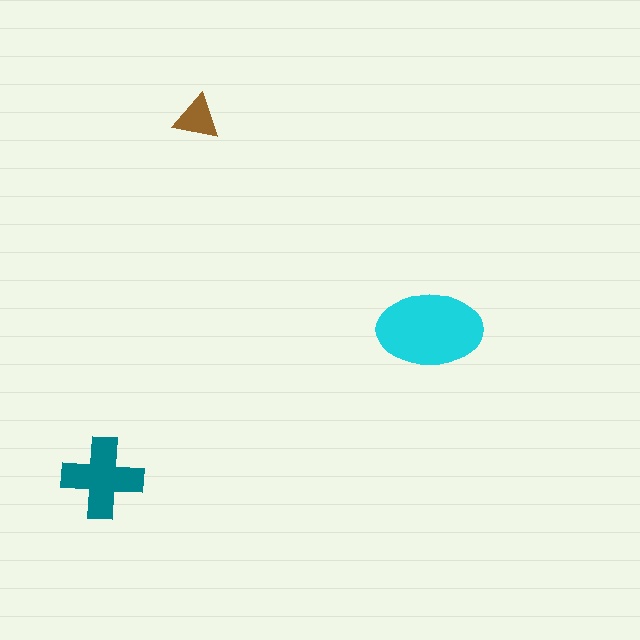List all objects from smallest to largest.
The brown triangle, the teal cross, the cyan ellipse.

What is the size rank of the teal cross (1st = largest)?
2nd.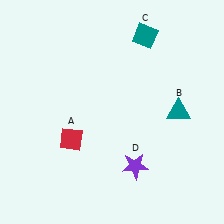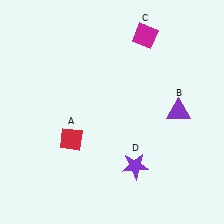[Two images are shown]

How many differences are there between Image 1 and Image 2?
There are 2 differences between the two images.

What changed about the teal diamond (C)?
In Image 1, C is teal. In Image 2, it changed to magenta.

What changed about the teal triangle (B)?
In Image 1, B is teal. In Image 2, it changed to purple.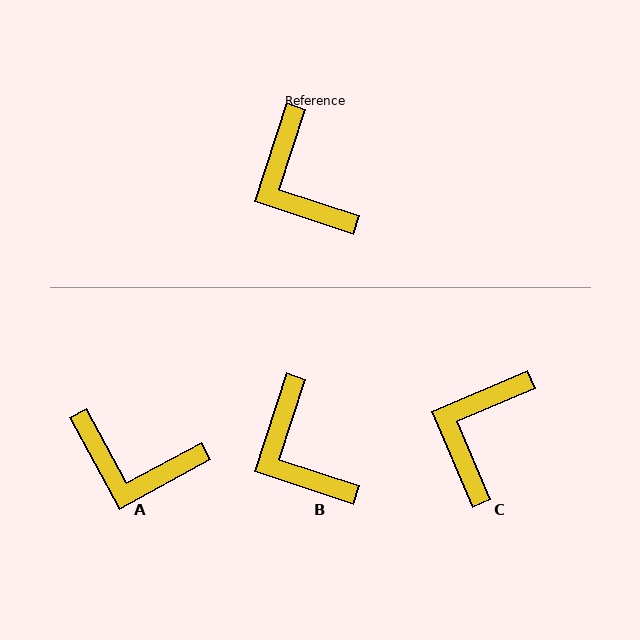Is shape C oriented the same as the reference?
No, it is off by about 49 degrees.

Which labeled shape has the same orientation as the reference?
B.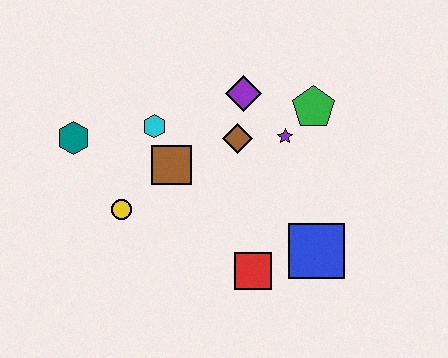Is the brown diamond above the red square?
Yes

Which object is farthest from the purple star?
The teal hexagon is farthest from the purple star.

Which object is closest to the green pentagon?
The purple star is closest to the green pentagon.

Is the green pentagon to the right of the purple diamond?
Yes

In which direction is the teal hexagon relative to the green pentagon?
The teal hexagon is to the left of the green pentagon.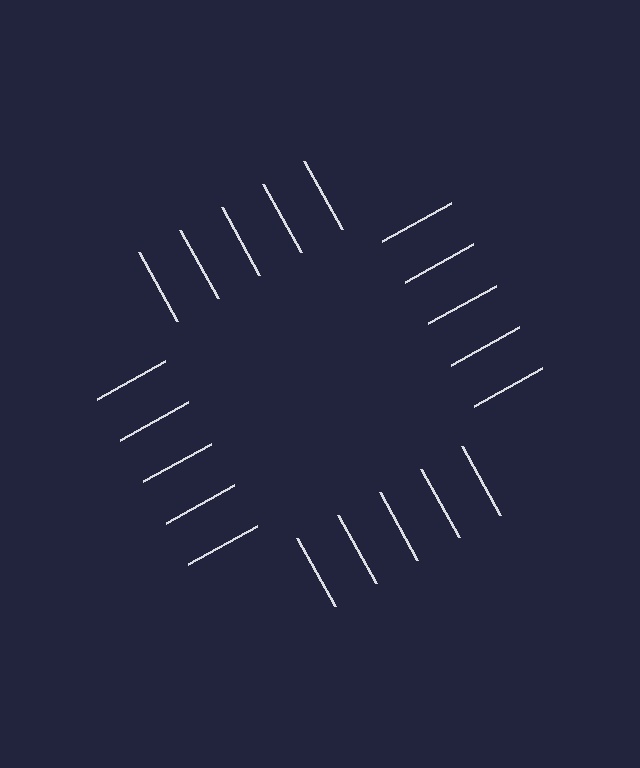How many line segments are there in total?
20 — 5 along each of the 4 edges.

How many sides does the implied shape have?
4 sides — the line-ends trace a square.